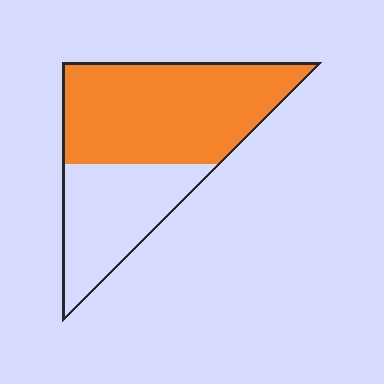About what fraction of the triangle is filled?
About five eighths (5/8).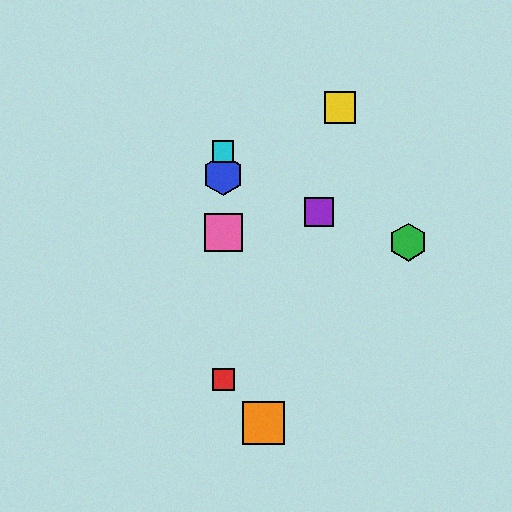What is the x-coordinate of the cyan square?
The cyan square is at x≈223.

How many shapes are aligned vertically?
4 shapes (the red square, the blue hexagon, the cyan square, the pink square) are aligned vertically.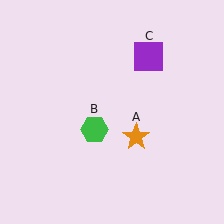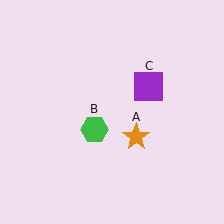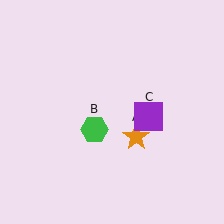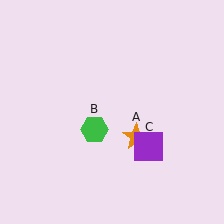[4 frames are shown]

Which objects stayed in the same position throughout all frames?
Orange star (object A) and green hexagon (object B) remained stationary.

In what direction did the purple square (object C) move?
The purple square (object C) moved down.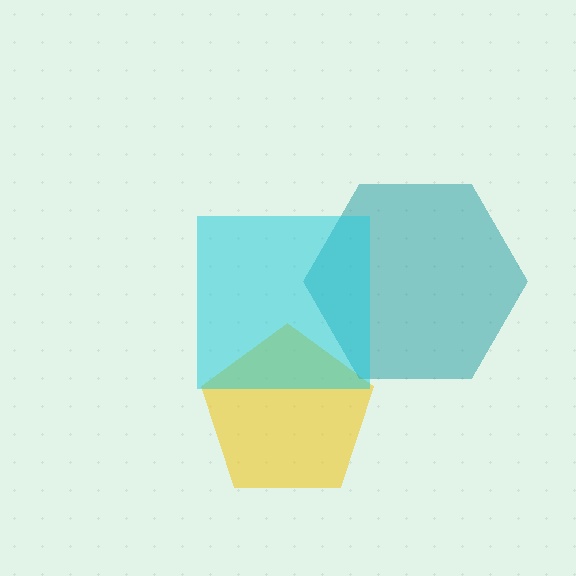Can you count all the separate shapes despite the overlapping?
Yes, there are 3 separate shapes.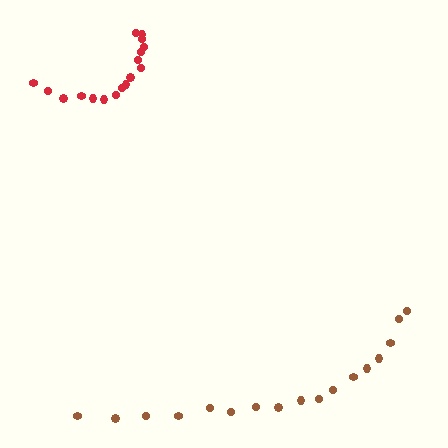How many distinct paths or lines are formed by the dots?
There are 2 distinct paths.